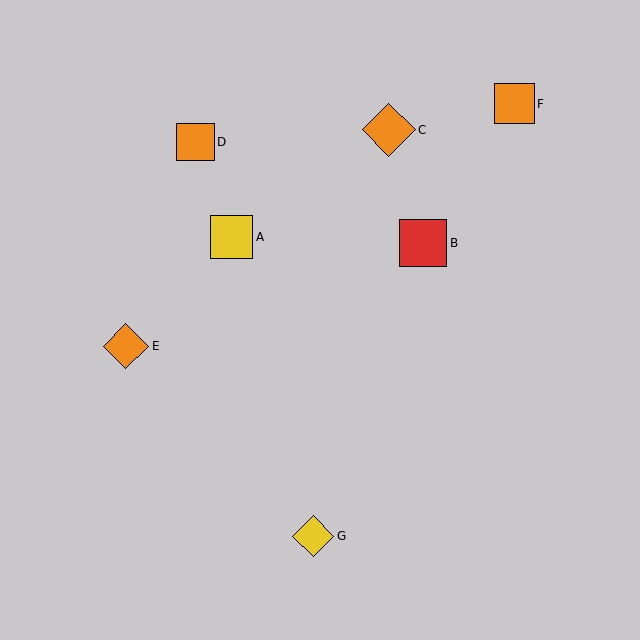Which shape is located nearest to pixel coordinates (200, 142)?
The orange square (labeled D) at (195, 142) is nearest to that location.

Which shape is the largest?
The orange diamond (labeled C) is the largest.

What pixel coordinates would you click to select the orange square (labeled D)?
Click at (195, 142) to select the orange square D.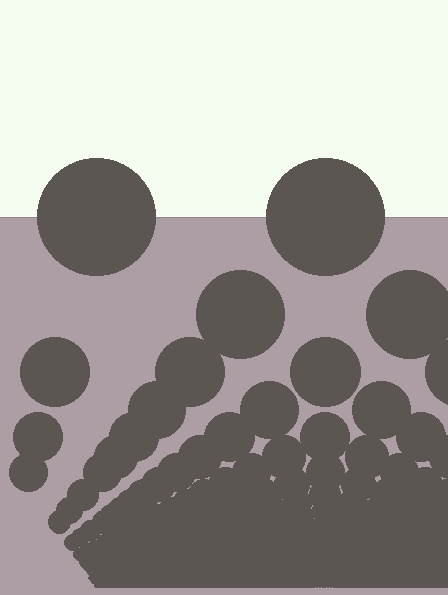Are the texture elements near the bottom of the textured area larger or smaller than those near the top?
Smaller. The gradient is inverted — elements near the bottom are smaller and denser.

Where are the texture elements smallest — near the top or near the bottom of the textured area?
Near the bottom.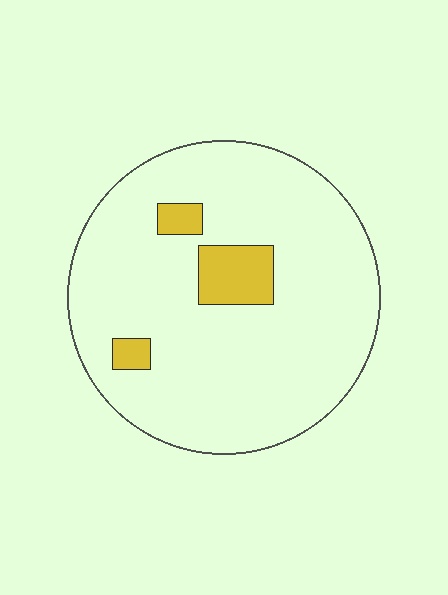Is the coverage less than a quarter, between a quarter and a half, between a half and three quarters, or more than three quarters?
Less than a quarter.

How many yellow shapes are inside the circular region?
3.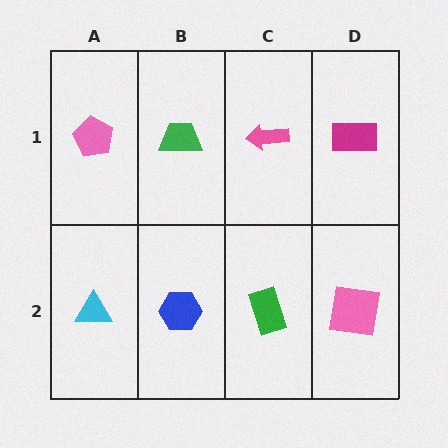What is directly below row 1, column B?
A blue hexagon.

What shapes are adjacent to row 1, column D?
A pink square (row 2, column D), a pink arrow (row 1, column C).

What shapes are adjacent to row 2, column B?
A green trapezoid (row 1, column B), a cyan triangle (row 2, column A), a green rectangle (row 2, column C).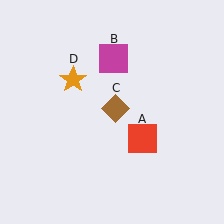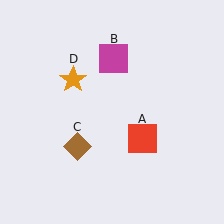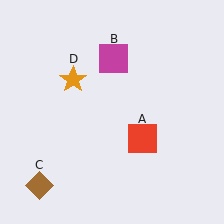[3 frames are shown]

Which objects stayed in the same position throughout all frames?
Red square (object A) and magenta square (object B) and orange star (object D) remained stationary.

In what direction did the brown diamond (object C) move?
The brown diamond (object C) moved down and to the left.